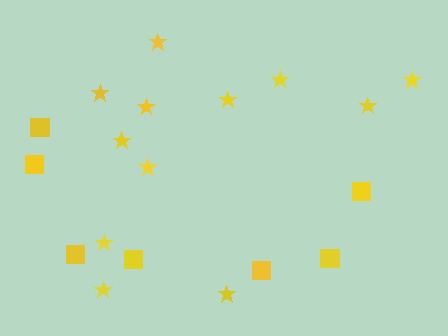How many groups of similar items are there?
There are 2 groups: one group of squares (7) and one group of stars (12).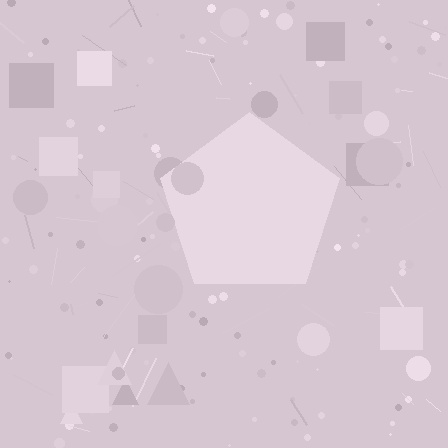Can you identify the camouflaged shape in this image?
The camouflaged shape is a pentagon.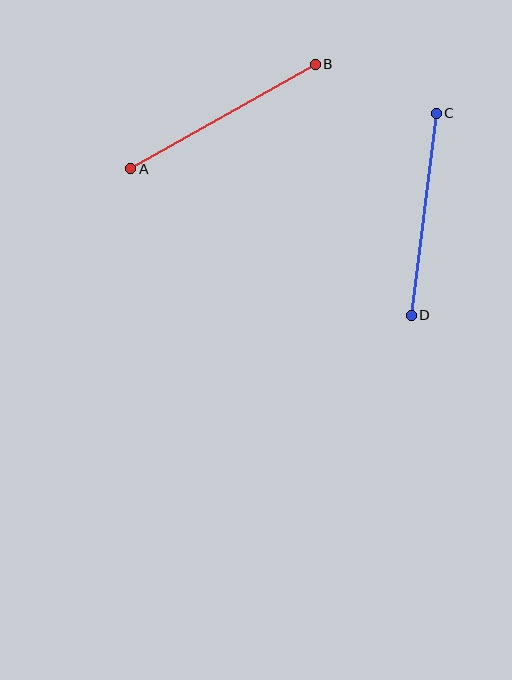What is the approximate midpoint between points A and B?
The midpoint is at approximately (223, 117) pixels.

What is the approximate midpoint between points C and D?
The midpoint is at approximately (424, 214) pixels.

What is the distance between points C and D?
The distance is approximately 203 pixels.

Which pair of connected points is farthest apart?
Points A and B are farthest apart.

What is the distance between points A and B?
The distance is approximately 212 pixels.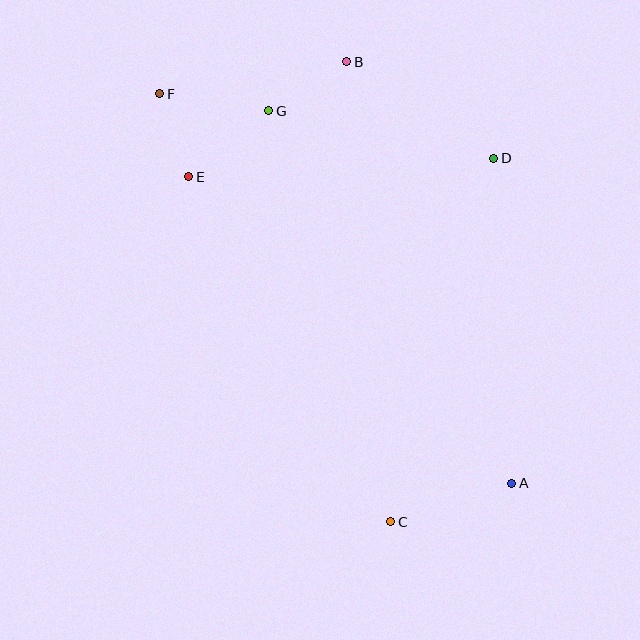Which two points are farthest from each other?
Points A and F are farthest from each other.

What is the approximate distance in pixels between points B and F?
The distance between B and F is approximately 190 pixels.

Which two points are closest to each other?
Points E and F are closest to each other.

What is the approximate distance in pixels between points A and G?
The distance between A and G is approximately 445 pixels.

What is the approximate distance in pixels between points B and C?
The distance between B and C is approximately 462 pixels.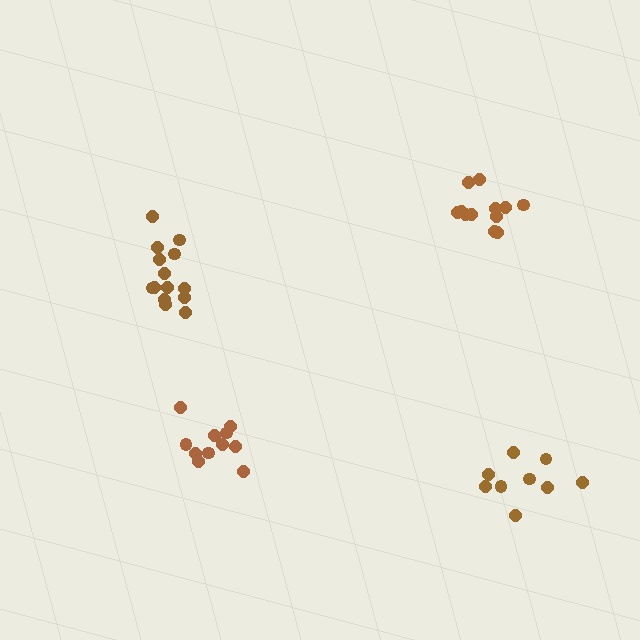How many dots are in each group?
Group 1: 9 dots, Group 2: 11 dots, Group 3: 12 dots, Group 4: 15 dots (47 total).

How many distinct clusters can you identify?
There are 4 distinct clusters.